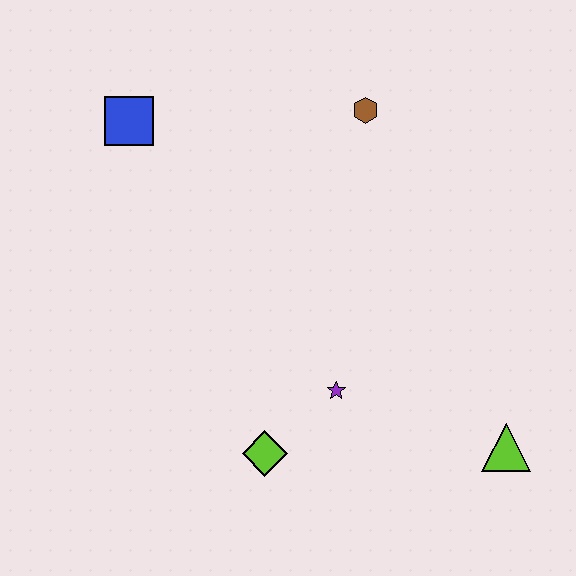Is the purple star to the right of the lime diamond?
Yes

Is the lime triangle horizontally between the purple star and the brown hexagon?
No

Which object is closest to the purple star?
The lime diamond is closest to the purple star.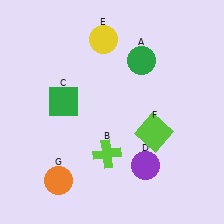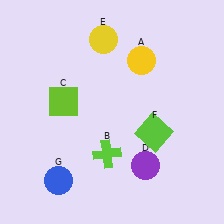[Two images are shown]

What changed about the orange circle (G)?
In Image 1, G is orange. In Image 2, it changed to blue.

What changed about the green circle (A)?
In Image 1, A is green. In Image 2, it changed to yellow.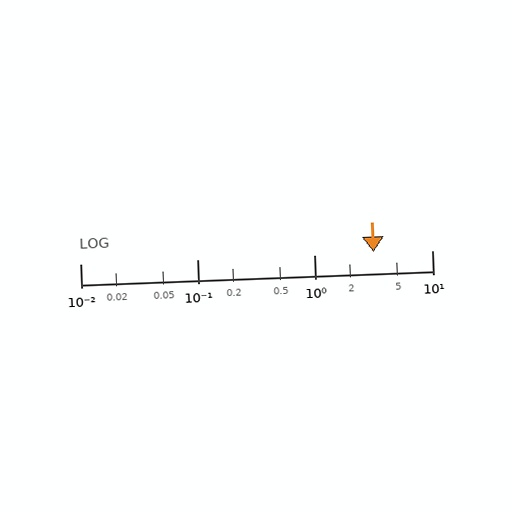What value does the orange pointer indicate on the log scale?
The pointer indicates approximately 3.2.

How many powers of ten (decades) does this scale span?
The scale spans 3 decades, from 0.01 to 10.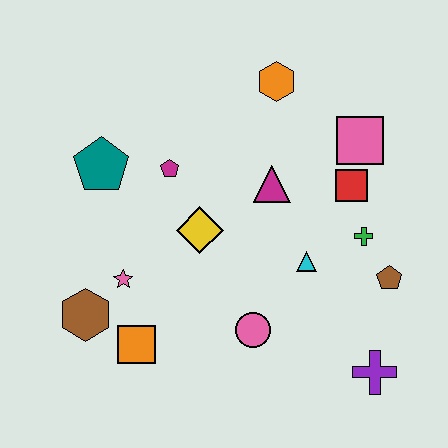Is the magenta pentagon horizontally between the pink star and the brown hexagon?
No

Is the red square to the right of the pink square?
No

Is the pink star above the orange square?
Yes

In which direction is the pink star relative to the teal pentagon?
The pink star is below the teal pentagon.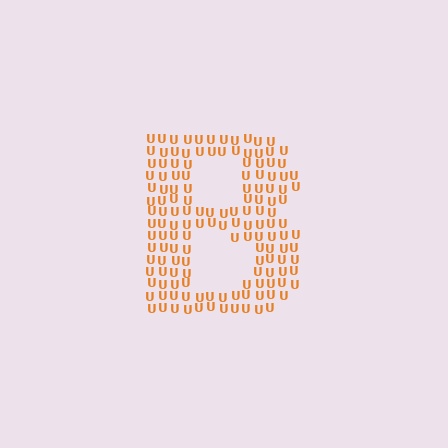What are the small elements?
The small elements are letter U's.